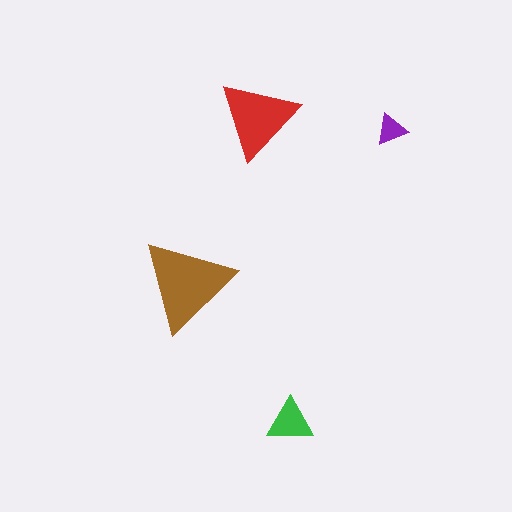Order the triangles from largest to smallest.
the brown one, the red one, the green one, the purple one.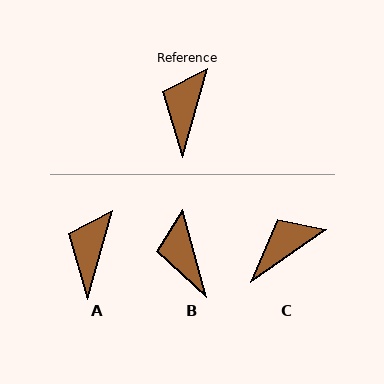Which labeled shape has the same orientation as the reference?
A.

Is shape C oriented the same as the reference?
No, it is off by about 39 degrees.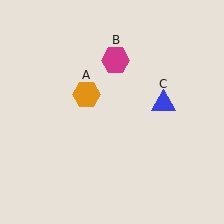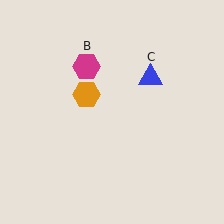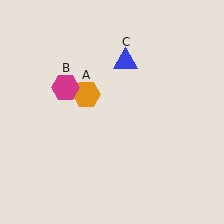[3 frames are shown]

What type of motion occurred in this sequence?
The magenta hexagon (object B), blue triangle (object C) rotated counterclockwise around the center of the scene.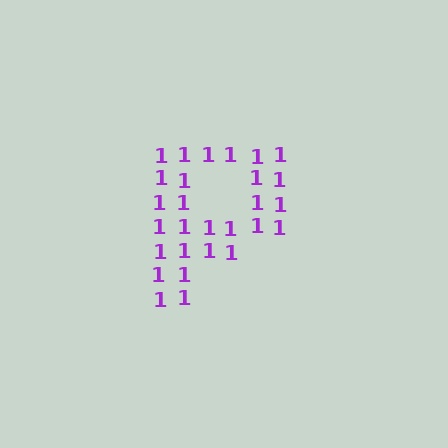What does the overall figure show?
The overall figure shows the letter P.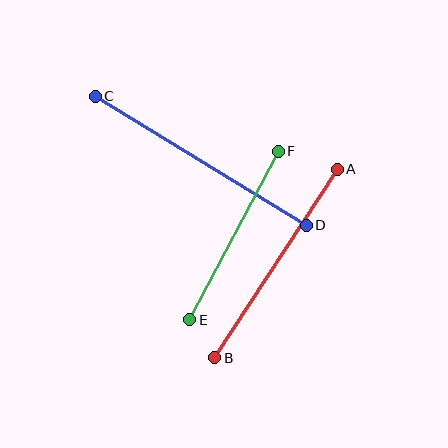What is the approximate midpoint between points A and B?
The midpoint is at approximately (276, 264) pixels.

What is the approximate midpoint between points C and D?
The midpoint is at approximately (201, 161) pixels.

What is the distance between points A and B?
The distance is approximately 225 pixels.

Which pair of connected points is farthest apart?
Points C and D are farthest apart.